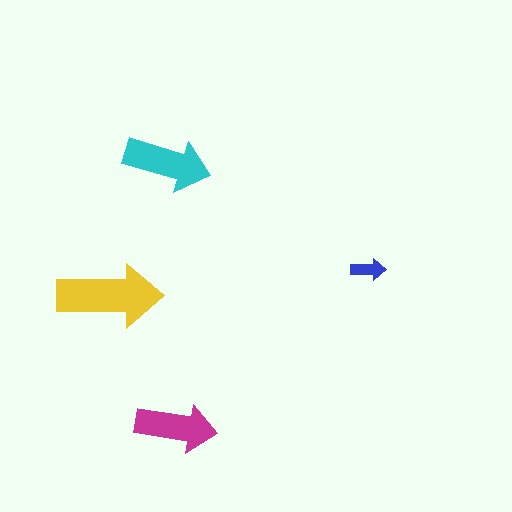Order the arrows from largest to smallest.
the yellow one, the cyan one, the magenta one, the blue one.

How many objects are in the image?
There are 4 objects in the image.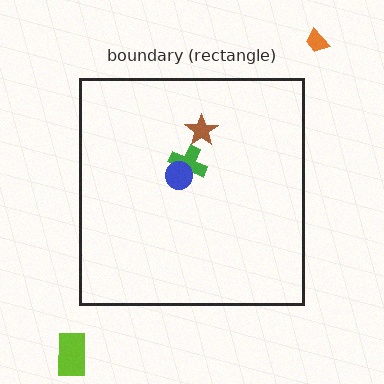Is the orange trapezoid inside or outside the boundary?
Outside.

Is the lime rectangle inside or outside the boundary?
Outside.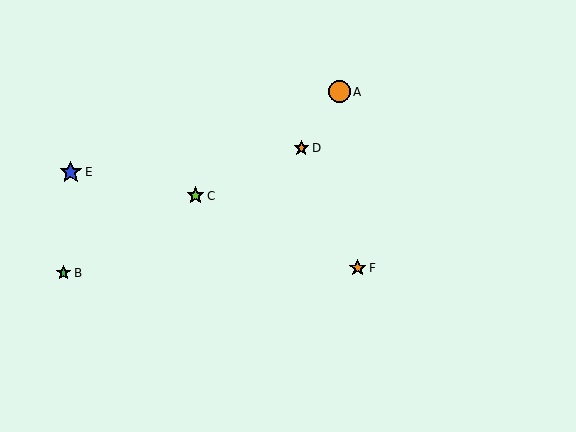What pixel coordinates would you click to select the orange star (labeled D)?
Click at (301, 148) to select the orange star D.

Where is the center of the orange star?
The center of the orange star is at (301, 148).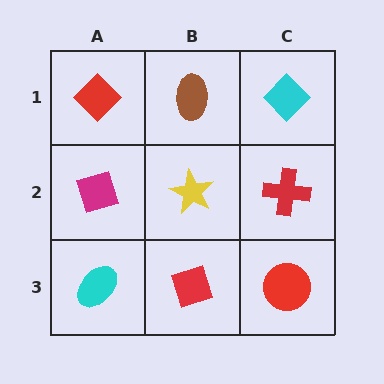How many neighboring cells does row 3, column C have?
2.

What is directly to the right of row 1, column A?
A brown ellipse.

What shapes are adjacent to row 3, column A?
A magenta diamond (row 2, column A), a red diamond (row 3, column B).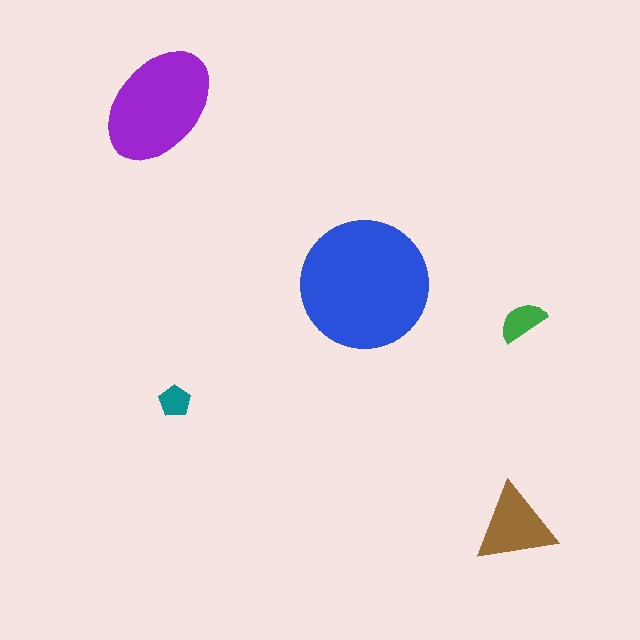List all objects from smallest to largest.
The teal pentagon, the green semicircle, the brown triangle, the purple ellipse, the blue circle.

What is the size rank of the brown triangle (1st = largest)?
3rd.